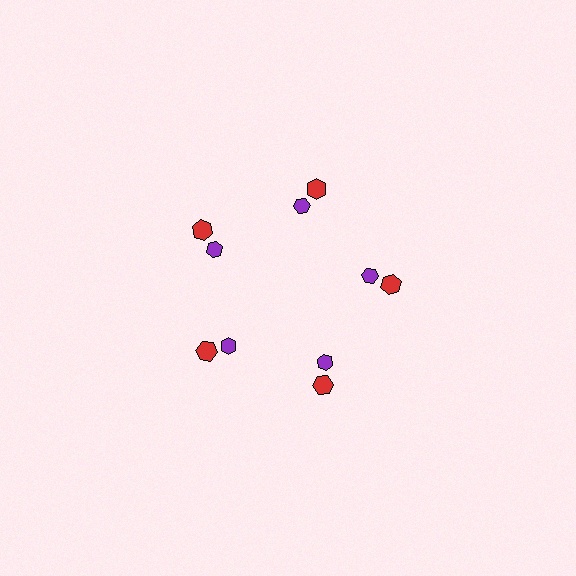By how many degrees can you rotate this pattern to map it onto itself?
The pattern maps onto itself every 72 degrees of rotation.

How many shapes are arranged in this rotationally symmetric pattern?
There are 10 shapes, arranged in 5 groups of 2.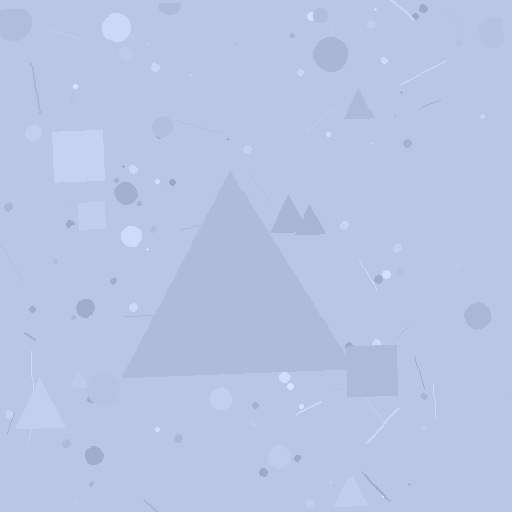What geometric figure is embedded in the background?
A triangle is embedded in the background.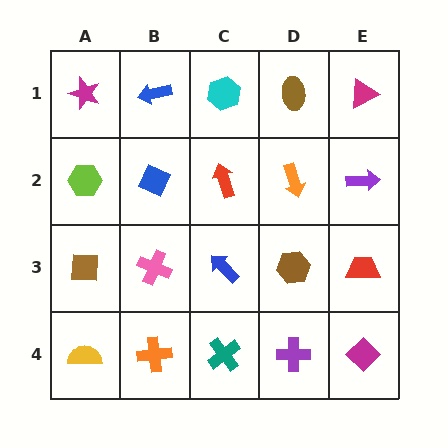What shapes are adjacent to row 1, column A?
A lime hexagon (row 2, column A), a blue arrow (row 1, column B).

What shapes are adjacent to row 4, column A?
A brown square (row 3, column A), an orange cross (row 4, column B).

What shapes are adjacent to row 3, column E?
A purple arrow (row 2, column E), a magenta diamond (row 4, column E), a brown hexagon (row 3, column D).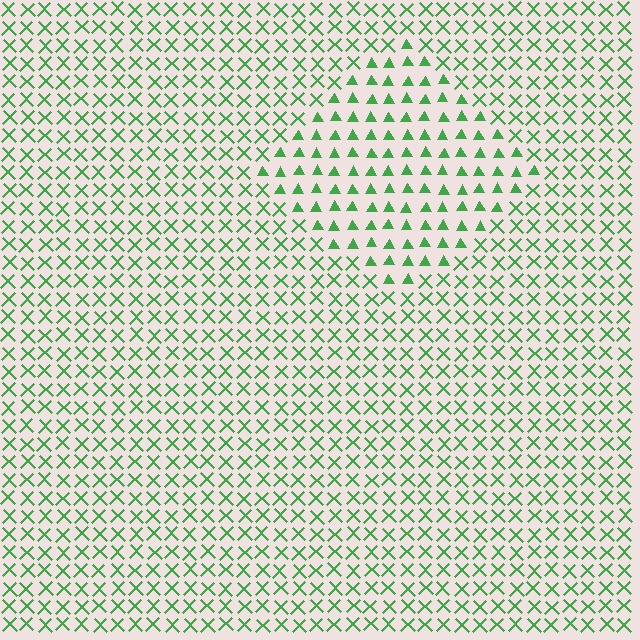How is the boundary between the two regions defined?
The boundary is defined by a change in element shape: triangles inside vs. X marks outside. All elements share the same color and spacing.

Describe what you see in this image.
The image is filled with small green elements arranged in a uniform grid. A diamond-shaped region contains triangles, while the surrounding area contains X marks. The boundary is defined purely by the change in element shape.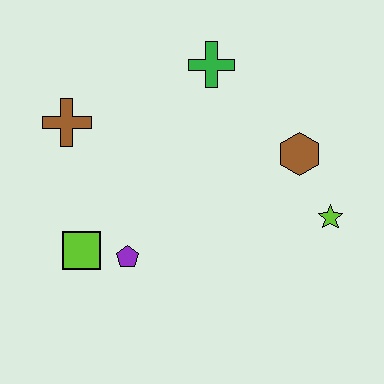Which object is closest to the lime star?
The brown hexagon is closest to the lime star.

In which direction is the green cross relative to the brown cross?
The green cross is to the right of the brown cross.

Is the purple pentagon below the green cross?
Yes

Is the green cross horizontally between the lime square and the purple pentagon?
No